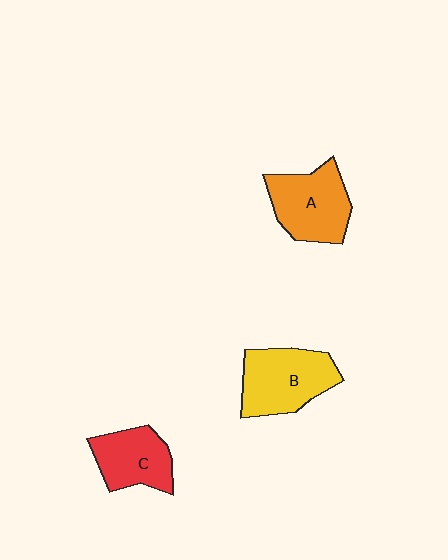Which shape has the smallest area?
Shape C (red).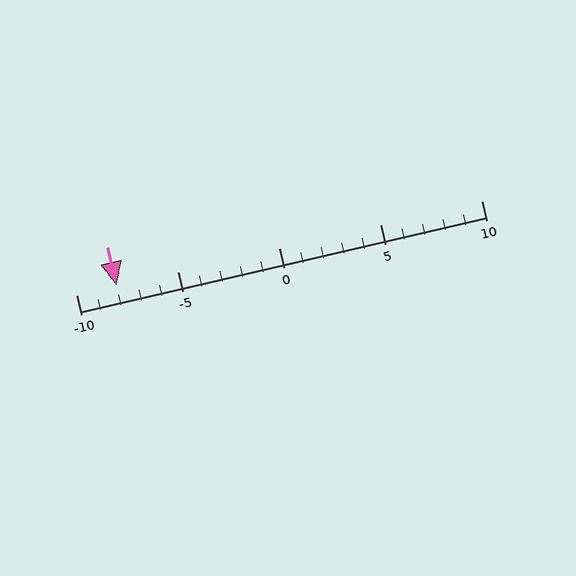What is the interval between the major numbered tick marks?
The major tick marks are spaced 5 units apart.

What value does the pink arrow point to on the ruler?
The pink arrow points to approximately -8.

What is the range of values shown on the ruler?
The ruler shows values from -10 to 10.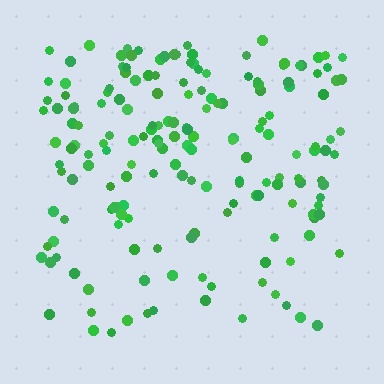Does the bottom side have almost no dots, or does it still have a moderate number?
Still a moderate number, just noticeably fewer than the top.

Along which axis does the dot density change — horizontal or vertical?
Vertical.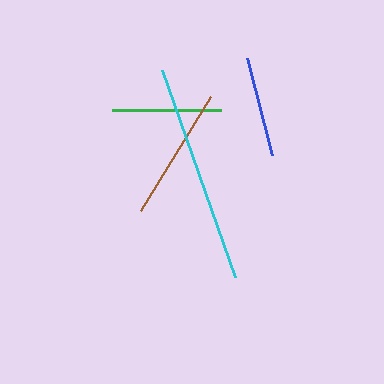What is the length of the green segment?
The green segment is approximately 109 pixels long.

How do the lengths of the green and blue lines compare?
The green and blue lines are approximately the same length.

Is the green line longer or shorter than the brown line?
The brown line is longer than the green line.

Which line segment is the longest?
The cyan line is the longest at approximately 219 pixels.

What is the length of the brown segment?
The brown segment is approximately 134 pixels long.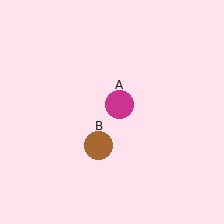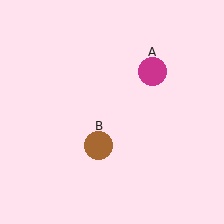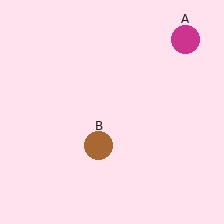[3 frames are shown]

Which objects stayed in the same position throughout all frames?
Brown circle (object B) remained stationary.